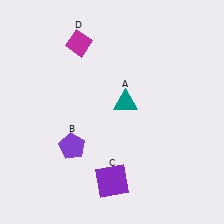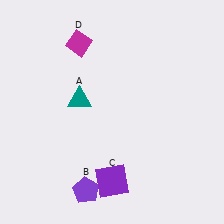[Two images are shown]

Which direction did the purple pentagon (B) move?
The purple pentagon (B) moved down.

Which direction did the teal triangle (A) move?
The teal triangle (A) moved left.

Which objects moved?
The objects that moved are: the teal triangle (A), the purple pentagon (B).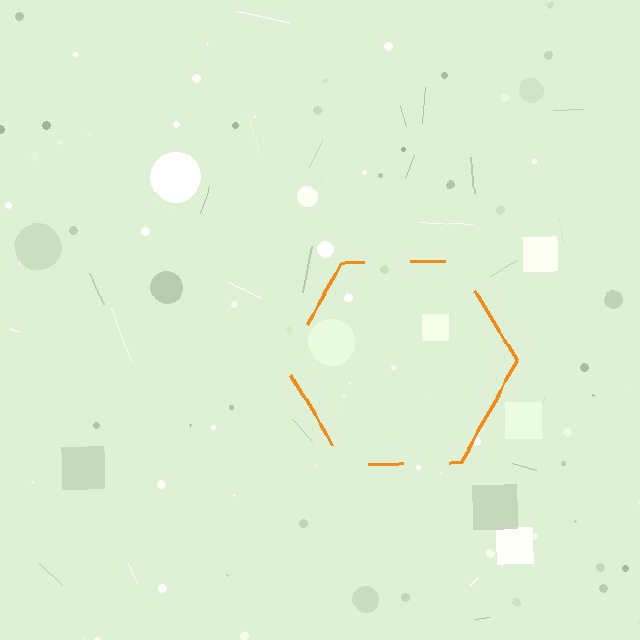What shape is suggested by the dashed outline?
The dashed outline suggests a hexagon.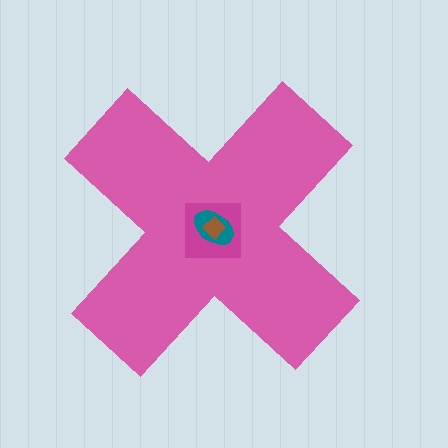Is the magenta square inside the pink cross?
Yes.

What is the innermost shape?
The brown diamond.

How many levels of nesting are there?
4.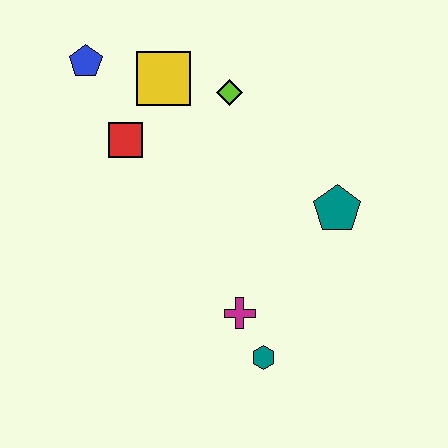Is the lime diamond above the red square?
Yes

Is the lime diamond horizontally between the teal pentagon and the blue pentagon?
Yes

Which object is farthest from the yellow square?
The teal hexagon is farthest from the yellow square.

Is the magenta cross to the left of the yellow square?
No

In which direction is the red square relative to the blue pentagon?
The red square is below the blue pentagon.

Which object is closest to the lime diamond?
The yellow square is closest to the lime diamond.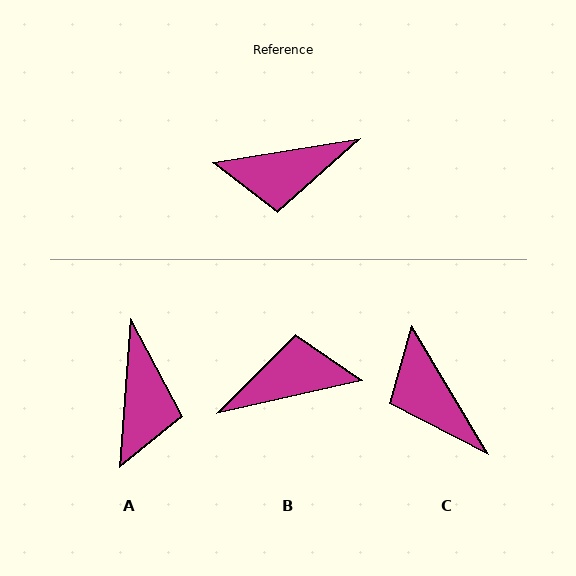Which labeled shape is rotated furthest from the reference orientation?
B, about 176 degrees away.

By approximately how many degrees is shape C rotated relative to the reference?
Approximately 68 degrees clockwise.